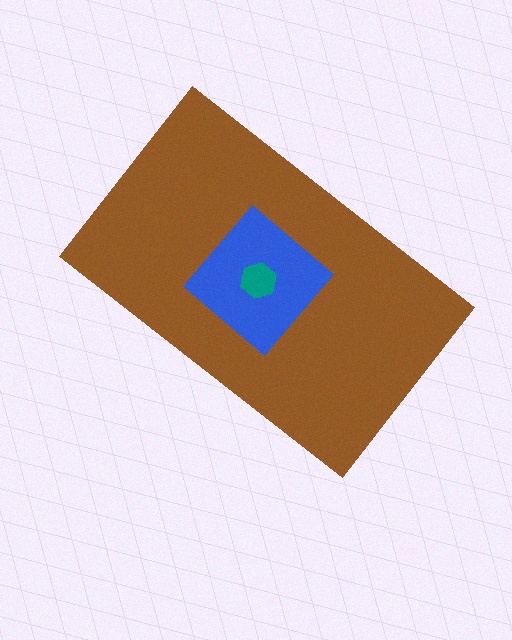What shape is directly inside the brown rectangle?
The blue diamond.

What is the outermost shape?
The brown rectangle.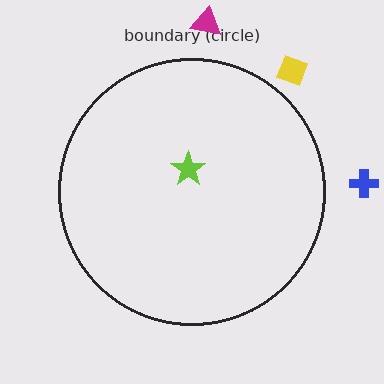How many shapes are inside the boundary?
1 inside, 3 outside.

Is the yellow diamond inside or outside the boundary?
Outside.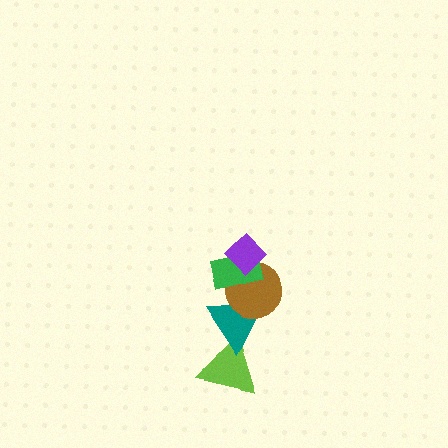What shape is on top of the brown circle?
The green rectangle is on top of the brown circle.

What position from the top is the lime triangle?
The lime triangle is 5th from the top.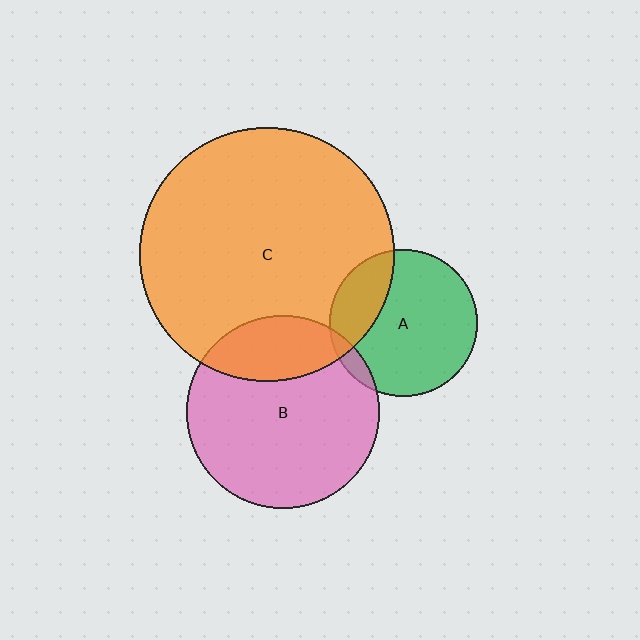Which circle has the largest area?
Circle C (orange).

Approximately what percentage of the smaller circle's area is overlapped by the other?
Approximately 25%.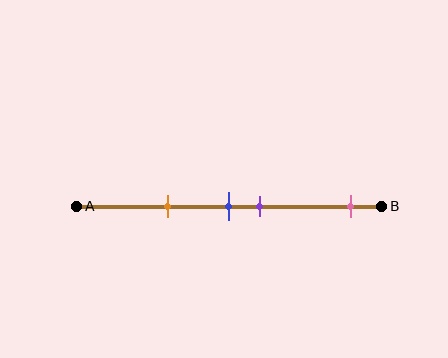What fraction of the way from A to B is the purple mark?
The purple mark is approximately 60% (0.6) of the way from A to B.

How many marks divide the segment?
There are 4 marks dividing the segment.